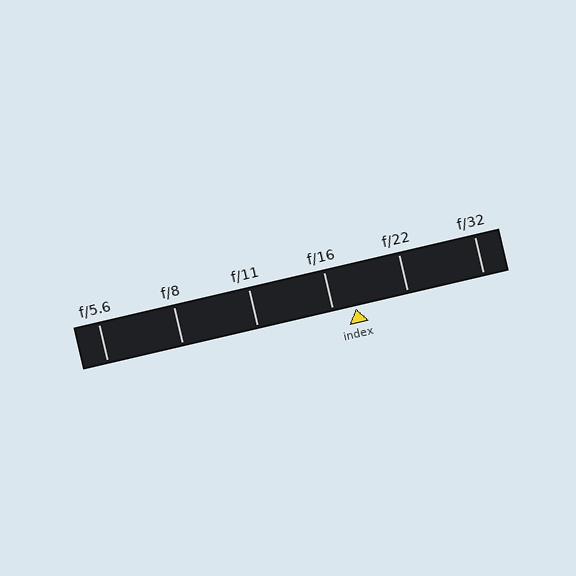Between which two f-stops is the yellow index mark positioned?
The index mark is between f/16 and f/22.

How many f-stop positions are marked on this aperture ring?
There are 6 f-stop positions marked.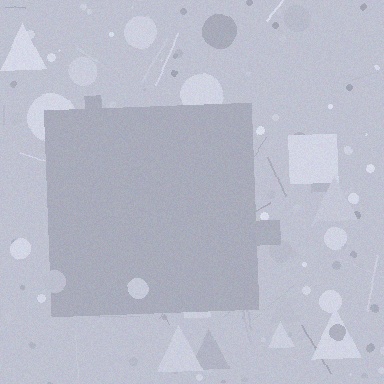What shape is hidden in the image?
A square is hidden in the image.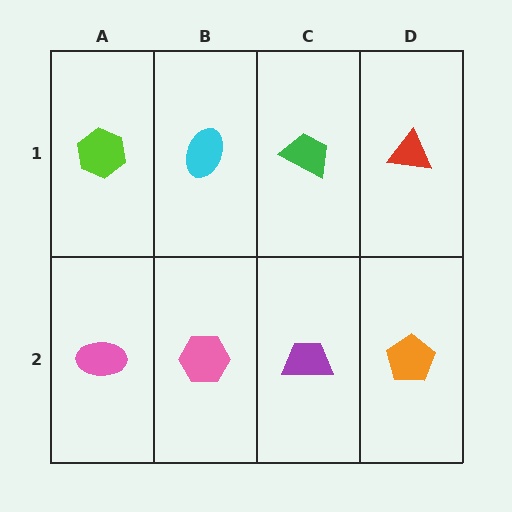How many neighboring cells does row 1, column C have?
3.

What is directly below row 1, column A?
A pink ellipse.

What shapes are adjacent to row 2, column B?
A cyan ellipse (row 1, column B), a pink ellipse (row 2, column A), a purple trapezoid (row 2, column C).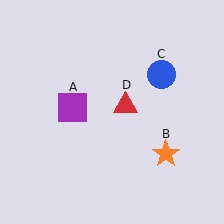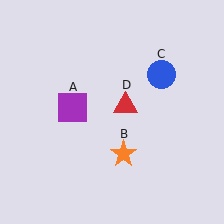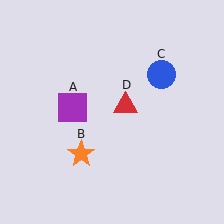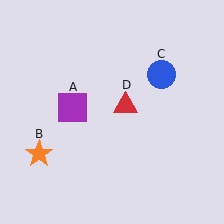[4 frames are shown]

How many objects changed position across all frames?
1 object changed position: orange star (object B).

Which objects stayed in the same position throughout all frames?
Purple square (object A) and blue circle (object C) and red triangle (object D) remained stationary.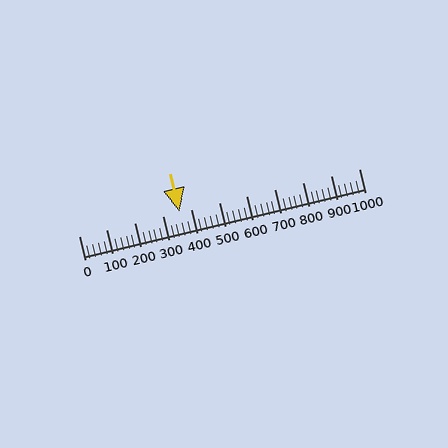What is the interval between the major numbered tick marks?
The major tick marks are spaced 100 units apart.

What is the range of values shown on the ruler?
The ruler shows values from 0 to 1000.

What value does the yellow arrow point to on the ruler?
The yellow arrow points to approximately 360.